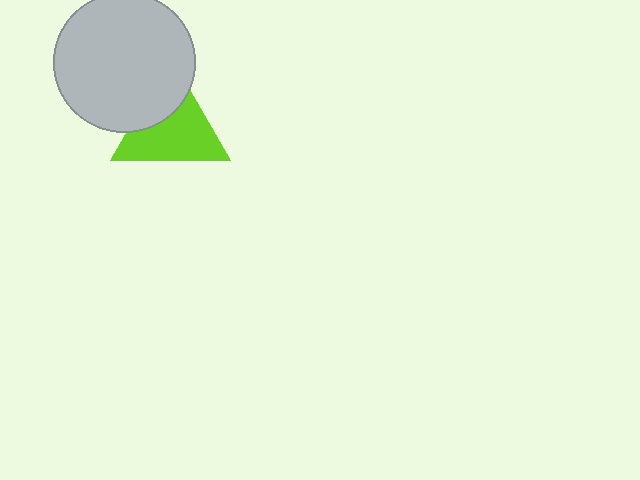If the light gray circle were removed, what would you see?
You would see the complete lime triangle.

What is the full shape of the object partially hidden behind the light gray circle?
The partially hidden object is a lime triangle.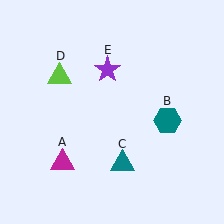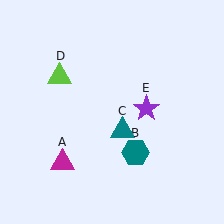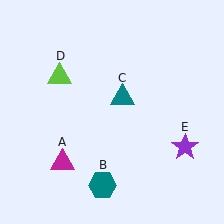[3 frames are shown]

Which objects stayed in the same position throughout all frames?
Magenta triangle (object A) and lime triangle (object D) remained stationary.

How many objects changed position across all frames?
3 objects changed position: teal hexagon (object B), teal triangle (object C), purple star (object E).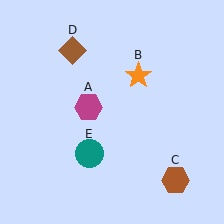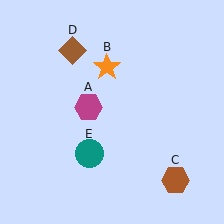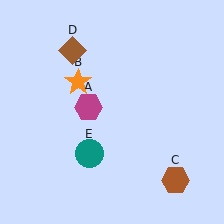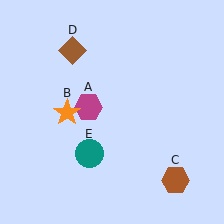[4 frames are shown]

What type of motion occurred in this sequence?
The orange star (object B) rotated counterclockwise around the center of the scene.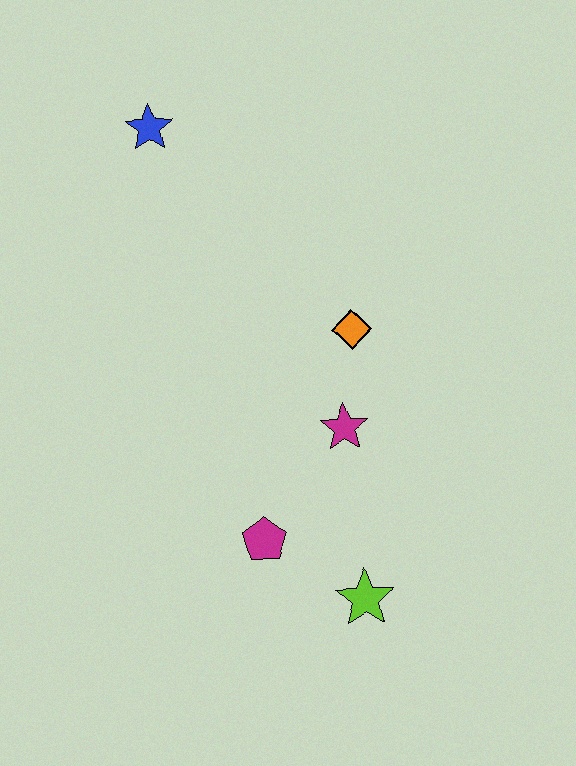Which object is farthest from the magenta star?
The blue star is farthest from the magenta star.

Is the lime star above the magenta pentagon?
No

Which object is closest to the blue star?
The orange diamond is closest to the blue star.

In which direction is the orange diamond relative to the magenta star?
The orange diamond is above the magenta star.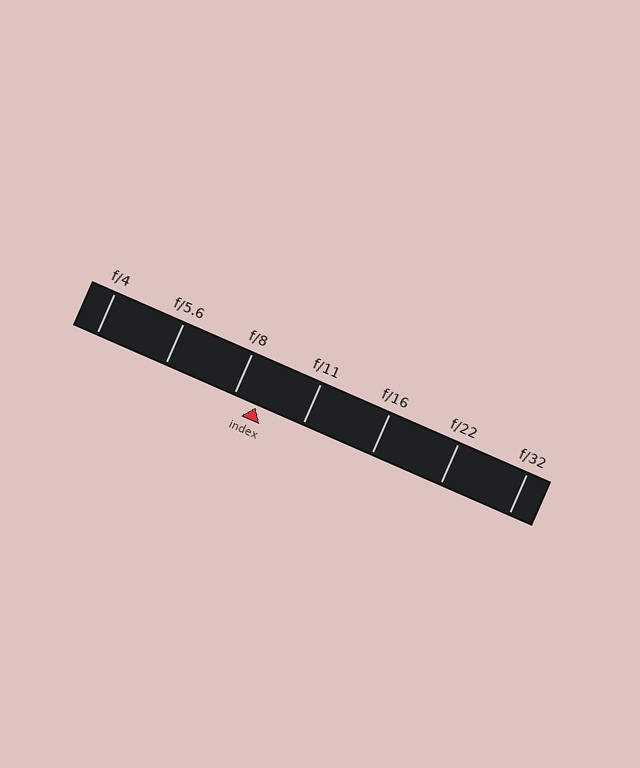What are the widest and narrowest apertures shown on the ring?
The widest aperture shown is f/4 and the narrowest is f/32.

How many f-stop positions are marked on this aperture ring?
There are 7 f-stop positions marked.